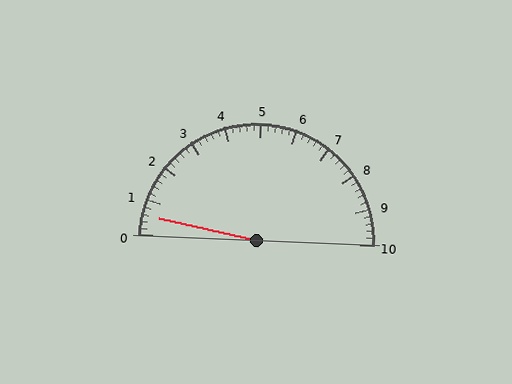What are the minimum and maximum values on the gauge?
The gauge ranges from 0 to 10.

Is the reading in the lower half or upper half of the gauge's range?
The reading is in the lower half of the range (0 to 10).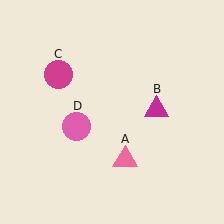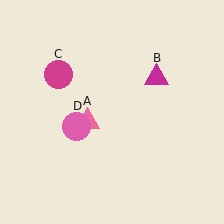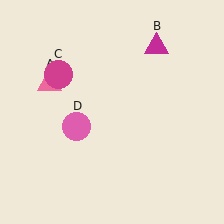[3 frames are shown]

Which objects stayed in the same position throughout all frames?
Magenta circle (object C) and pink circle (object D) remained stationary.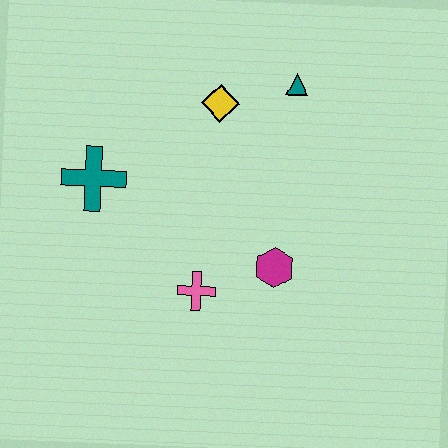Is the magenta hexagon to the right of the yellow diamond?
Yes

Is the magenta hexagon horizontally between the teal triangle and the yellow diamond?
Yes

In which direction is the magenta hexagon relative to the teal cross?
The magenta hexagon is to the right of the teal cross.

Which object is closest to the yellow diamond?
The teal triangle is closest to the yellow diamond.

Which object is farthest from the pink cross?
The teal triangle is farthest from the pink cross.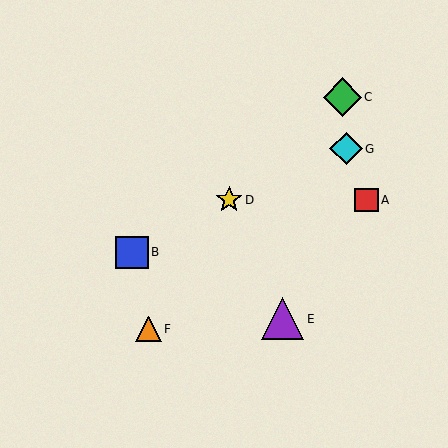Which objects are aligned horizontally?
Objects A, D are aligned horizontally.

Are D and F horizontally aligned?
No, D is at y≈200 and F is at y≈329.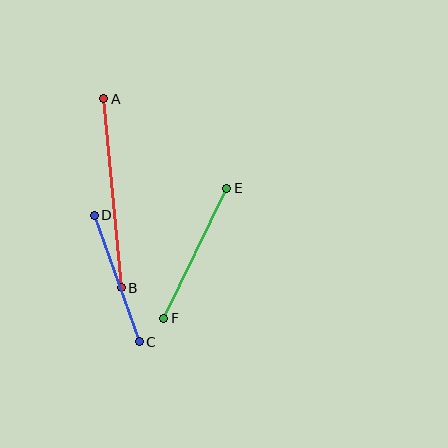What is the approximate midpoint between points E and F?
The midpoint is at approximately (195, 253) pixels.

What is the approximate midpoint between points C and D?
The midpoint is at approximately (117, 278) pixels.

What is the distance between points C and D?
The distance is approximately 134 pixels.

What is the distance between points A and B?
The distance is approximately 190 pixels.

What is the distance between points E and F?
The distance is approximately 145 pixels.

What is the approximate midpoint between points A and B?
The midpoint is at approximately (113, 193) pixels.